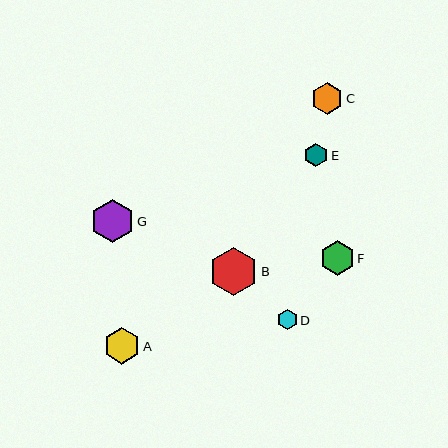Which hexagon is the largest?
Hexagon B is the largest with a size of approximately 49 pixels.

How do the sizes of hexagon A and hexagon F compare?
Hexagon A and hexagon F are approximately the same size.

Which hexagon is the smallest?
Hexagon D is the smallest with a size of approximately 20 pixels.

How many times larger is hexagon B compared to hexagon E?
Hexagon B is approximately 2.1 times the size of hexagon E.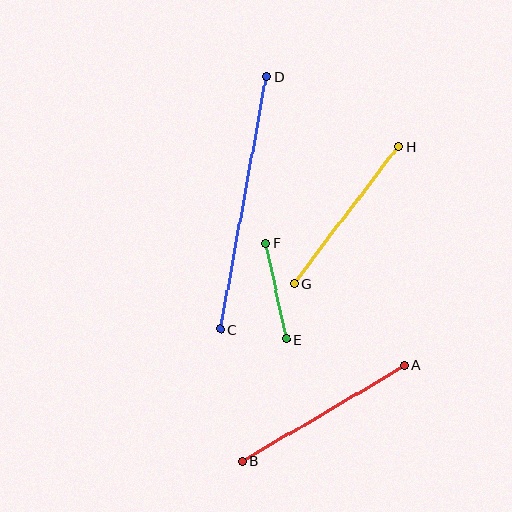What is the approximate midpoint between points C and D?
The midpoint is at approximately (243, 203) pixels.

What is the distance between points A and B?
The distance is approximately 189 pixels.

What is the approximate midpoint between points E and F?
The midpoint is at approximately (276, 291) pixels.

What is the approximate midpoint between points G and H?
The midpoint is at approximately (346, 215) pixels.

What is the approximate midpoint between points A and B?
The midpoint is at approximately (323, 413) pixels.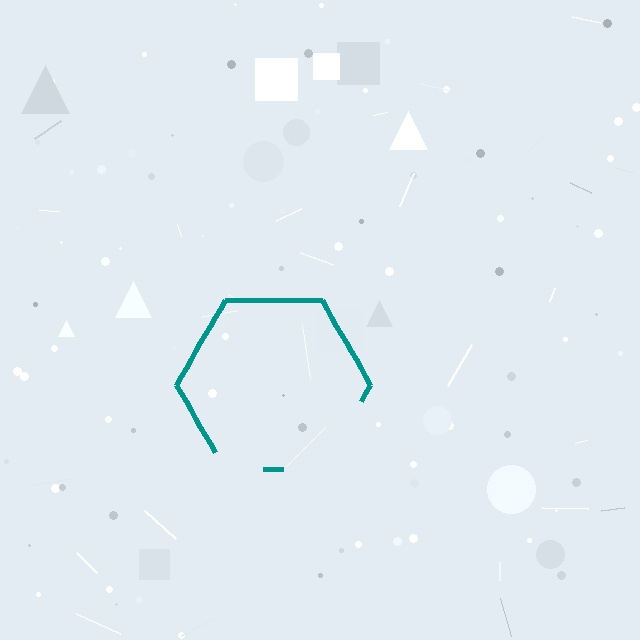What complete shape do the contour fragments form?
The contour fragments form a hexagon.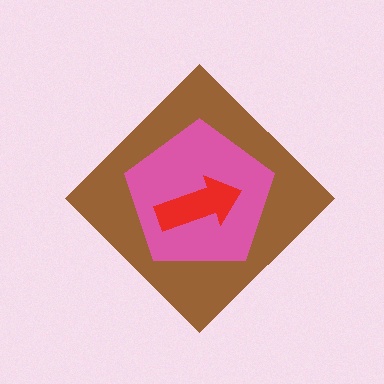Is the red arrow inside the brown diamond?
Yes.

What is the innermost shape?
The red arrow.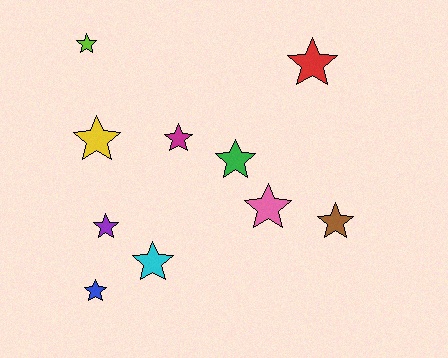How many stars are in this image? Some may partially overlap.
There are 10 stars.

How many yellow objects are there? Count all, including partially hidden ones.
There is 1 yellow object.